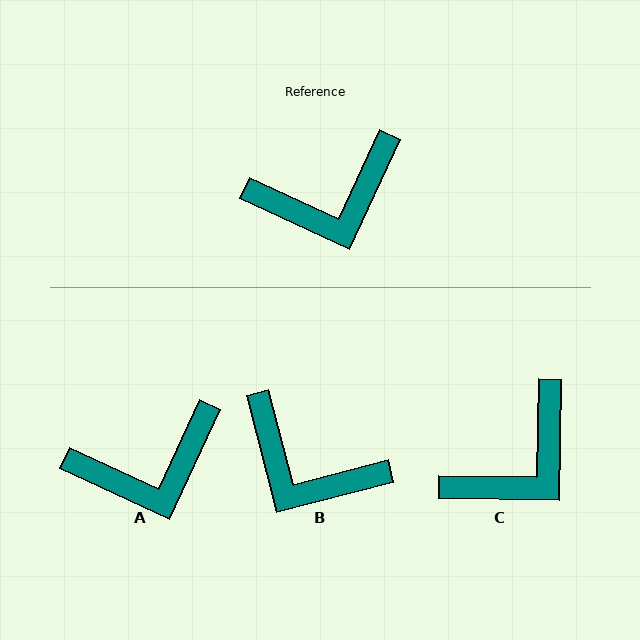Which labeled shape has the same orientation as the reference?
A.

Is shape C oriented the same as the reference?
No, it is off by about 24 degrees.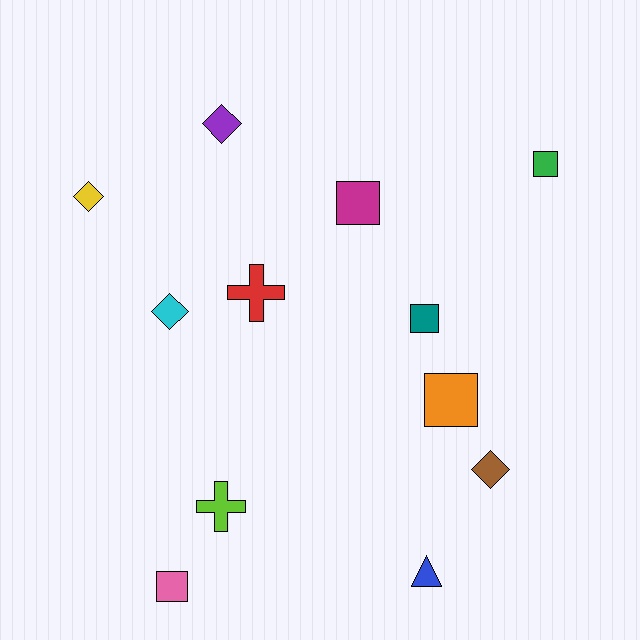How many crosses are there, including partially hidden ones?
There are 2 crosses.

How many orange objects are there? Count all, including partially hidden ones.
There is 1 orange object.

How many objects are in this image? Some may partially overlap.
There are 12 objects.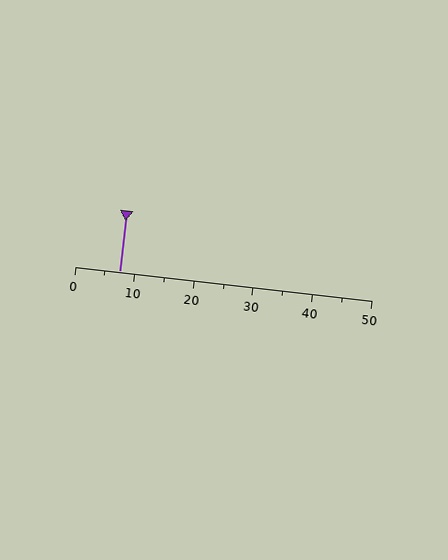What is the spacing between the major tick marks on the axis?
The major ticks are spaced 10 apart.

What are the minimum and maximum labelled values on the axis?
The axis runs from 0 to 50.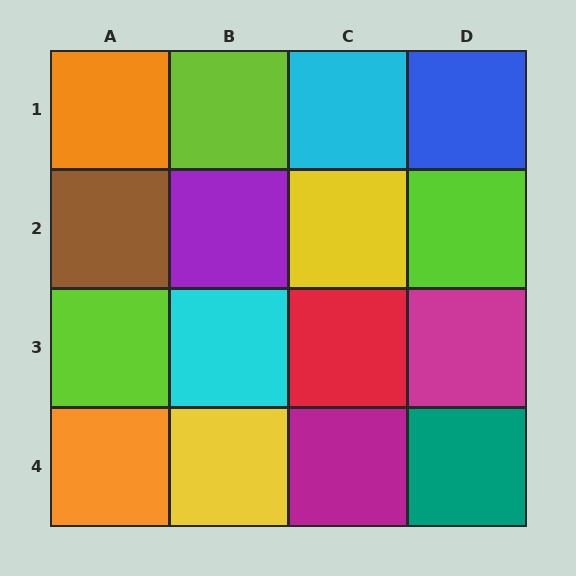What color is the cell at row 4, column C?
Magenta.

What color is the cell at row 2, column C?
Yellow.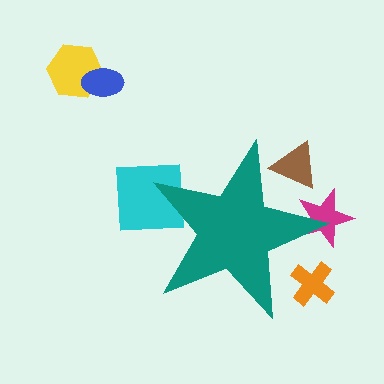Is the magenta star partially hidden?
Yes, the magenta star is partially hidden behind the teal star.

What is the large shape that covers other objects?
A teal star.